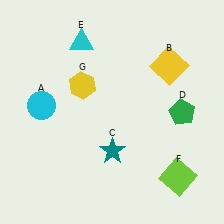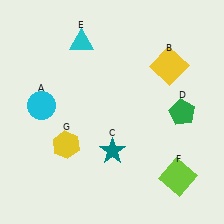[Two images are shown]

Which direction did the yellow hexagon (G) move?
The yellow hexagon (G) moved down.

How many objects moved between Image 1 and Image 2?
1 object moved between the two images.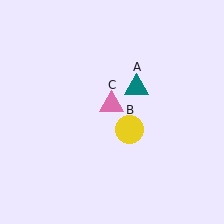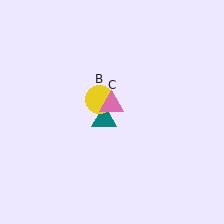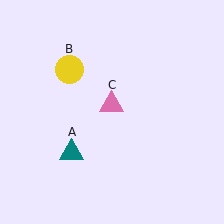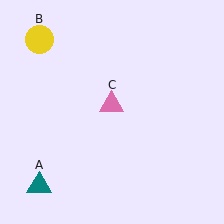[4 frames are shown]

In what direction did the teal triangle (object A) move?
The teal triangle (object A) moved down and to the left.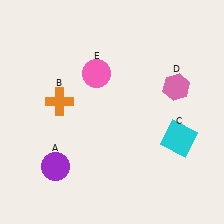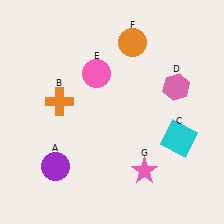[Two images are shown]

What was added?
An orange circle (F), a pink star (G) were added in Image 2.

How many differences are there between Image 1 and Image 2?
There are 2 differences between the two images.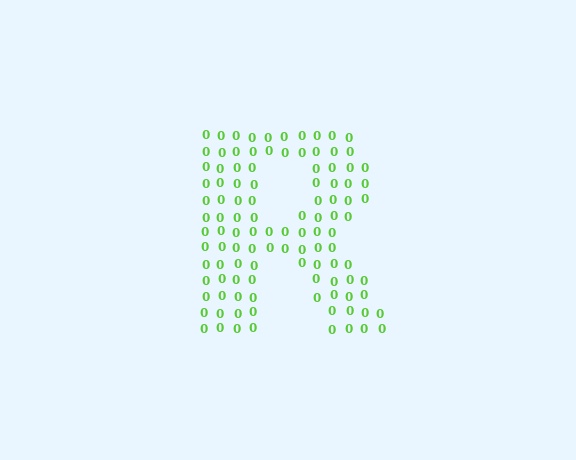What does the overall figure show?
The overall figure shows the letter R.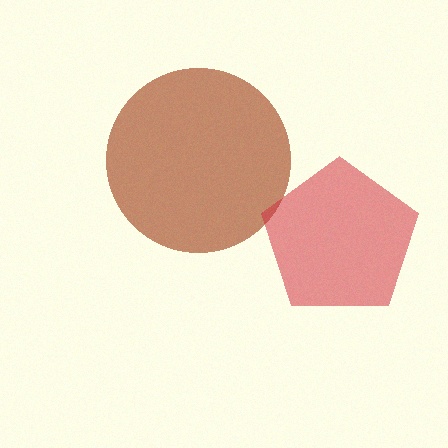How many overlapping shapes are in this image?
There are 2 overlapping shapes in the image.